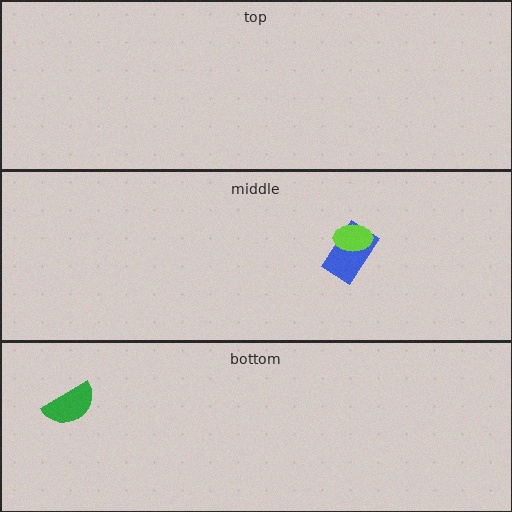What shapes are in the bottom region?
The green semicircle.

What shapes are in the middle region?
The blue rectangle, the lime ellipse.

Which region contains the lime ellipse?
The middle region.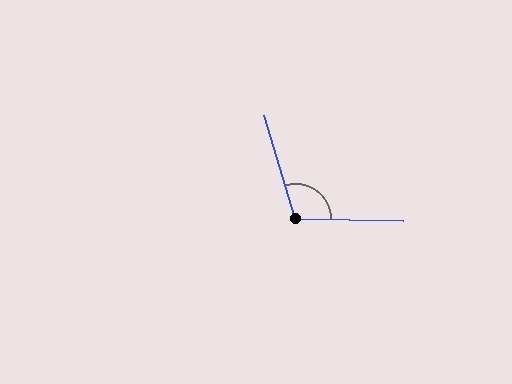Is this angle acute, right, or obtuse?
It is obtuse.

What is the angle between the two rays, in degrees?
Approximately 108 degrees.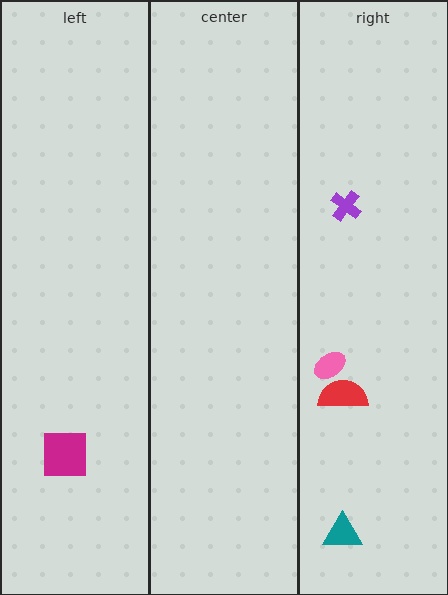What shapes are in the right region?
The purple cross, the pink ellipse, the red semicircle, the teal triangle.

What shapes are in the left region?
The magenta square.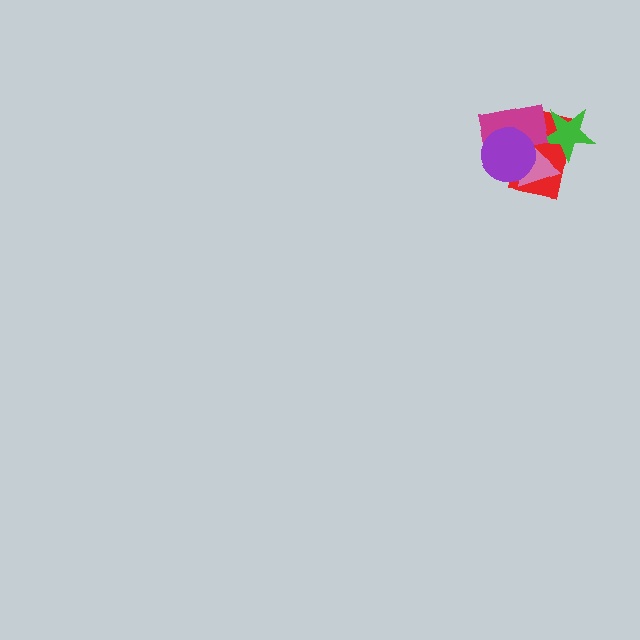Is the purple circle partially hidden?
No, no other shape covers it.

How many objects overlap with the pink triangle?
4 objects overlap with the pink triangle.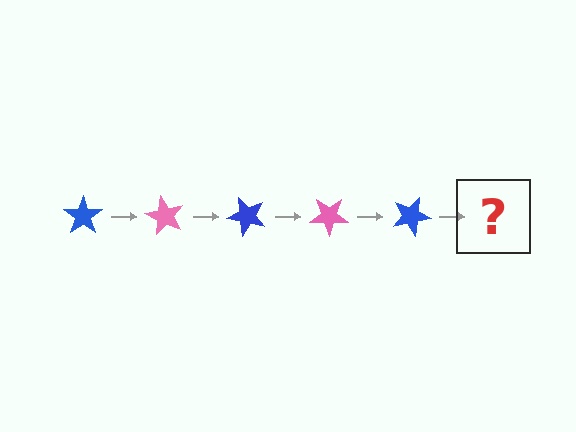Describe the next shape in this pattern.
It should be a pink star, rotated 300 degrees from the start.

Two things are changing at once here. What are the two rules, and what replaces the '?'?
The two rules are that it rotates 60 degrees each step and the color cycles through blue and pink. The '?' should be a pink star, rotated 300 degrees from the start.